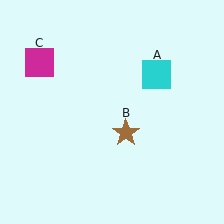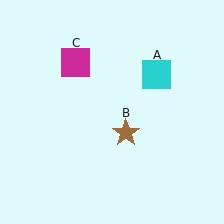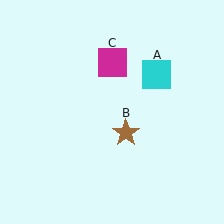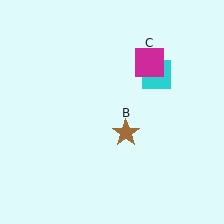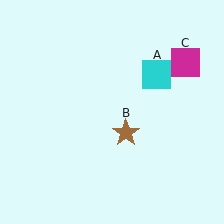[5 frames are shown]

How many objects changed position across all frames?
1 object changed position: magenta square (object C).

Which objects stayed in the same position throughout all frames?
Cyan square (object A) and brown star (object B) remained stationary.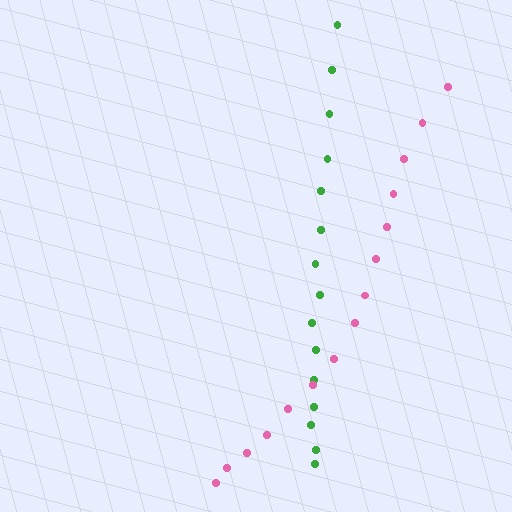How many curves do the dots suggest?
There are 2 distinct paths.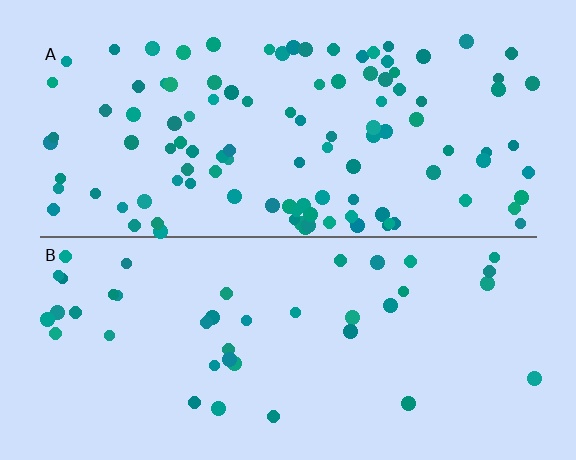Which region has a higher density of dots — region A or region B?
A (the top).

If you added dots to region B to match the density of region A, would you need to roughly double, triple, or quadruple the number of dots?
Approximately triple.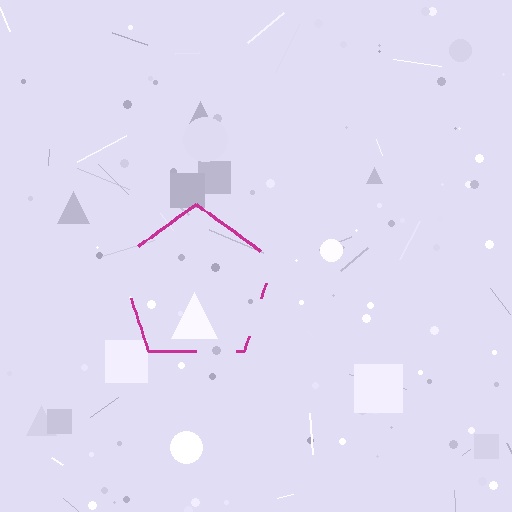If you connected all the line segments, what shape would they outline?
They would outline a pentagon.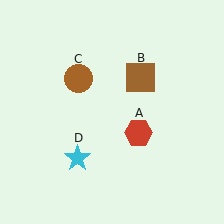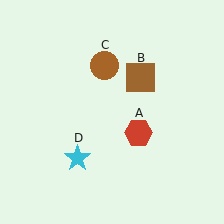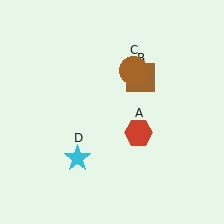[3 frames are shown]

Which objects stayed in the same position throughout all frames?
Red hexagon (object A) and brown square (object B) and cyan star (object D) remained stationary.